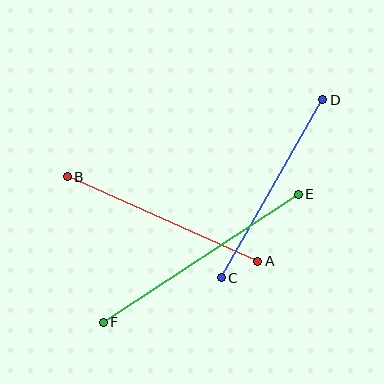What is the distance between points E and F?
The distance is approximately 234 pixels.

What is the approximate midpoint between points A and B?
The midpoint is at approximately (162, 219) pixels.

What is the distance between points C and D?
The distance is approximately 205 pixels.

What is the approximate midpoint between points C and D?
The midpoint is at approximately (272, 189) pixels.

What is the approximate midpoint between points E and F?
The midpoint is at approximately (201, 258) pixels.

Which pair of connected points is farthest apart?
Points E and F are farthest apart.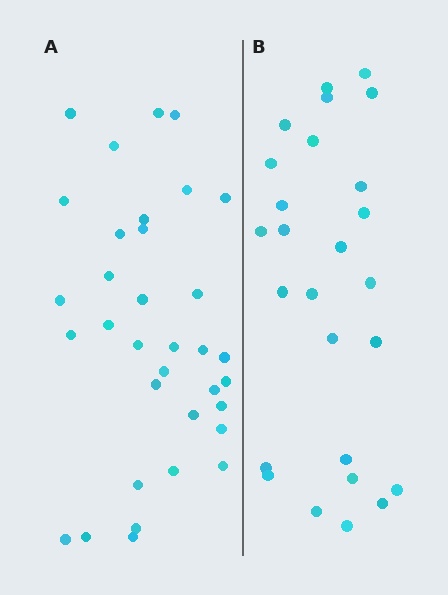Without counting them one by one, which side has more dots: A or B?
Region A (the left region) has more dots.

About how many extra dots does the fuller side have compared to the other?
Region A has roughly 8 or so more dots than region B.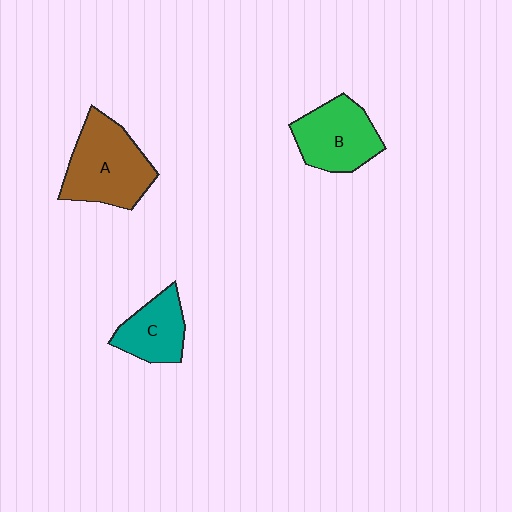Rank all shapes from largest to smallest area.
From largest to smallest: A (brown), B (green), C (teal).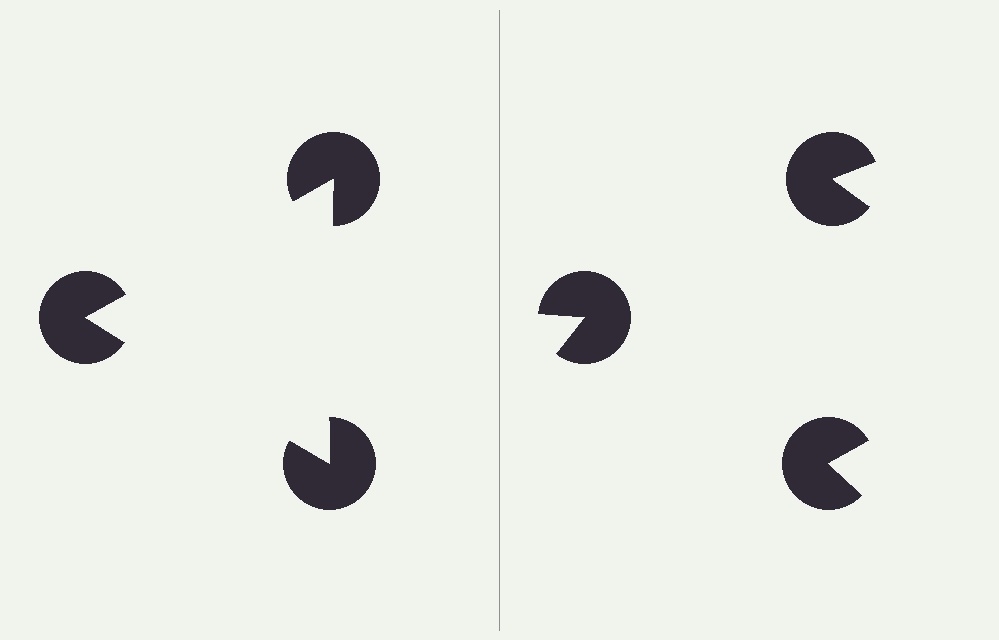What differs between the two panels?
The pac-man discs are positioned identically on both sides; only the wedge orientations differ. On the left they align to a triangle; on the right they are misaligned.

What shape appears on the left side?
An illusory triangle.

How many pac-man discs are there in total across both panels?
6 — 3 on each side.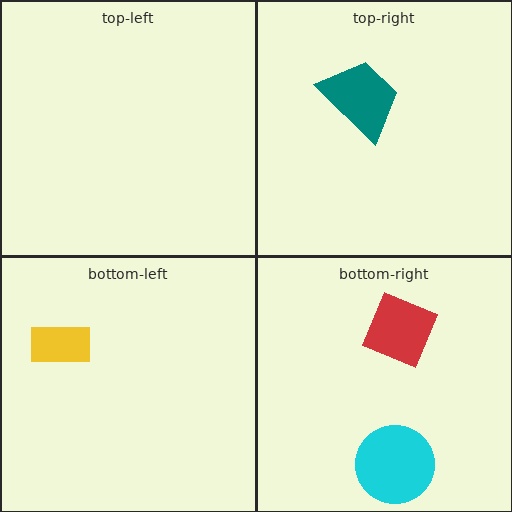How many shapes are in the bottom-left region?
1.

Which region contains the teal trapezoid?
The top-right region.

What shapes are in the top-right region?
The teal trapezoid.